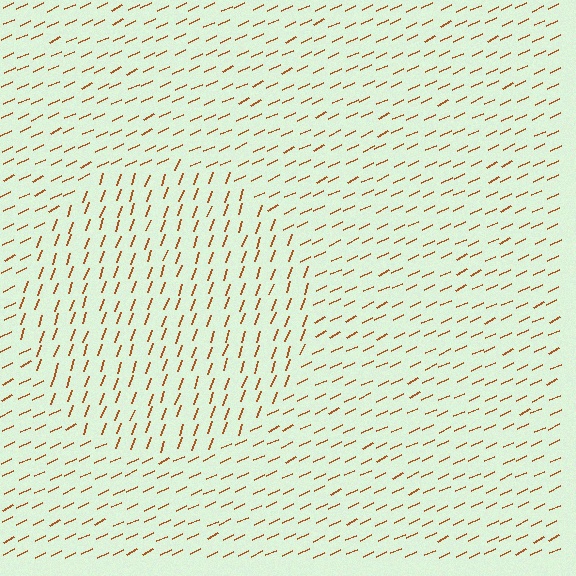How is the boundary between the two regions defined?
The boundary is defined purely by a change in line orientation (approximately 45 degrees difference). All lines are the same color and thickness.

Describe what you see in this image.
The image is filled with small brown line segments. A circle region in the image has lines oriented differently from the surrounding lines, creating a visible texture boundary.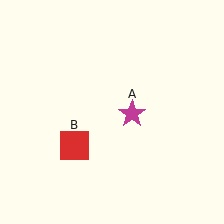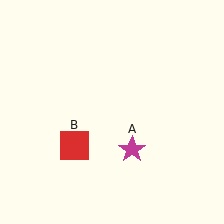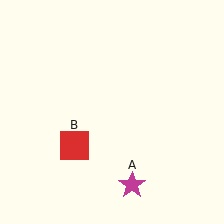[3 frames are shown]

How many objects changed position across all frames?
1 object changed position: magenta star (object A).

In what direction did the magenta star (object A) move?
The magenta star (object A) moved down.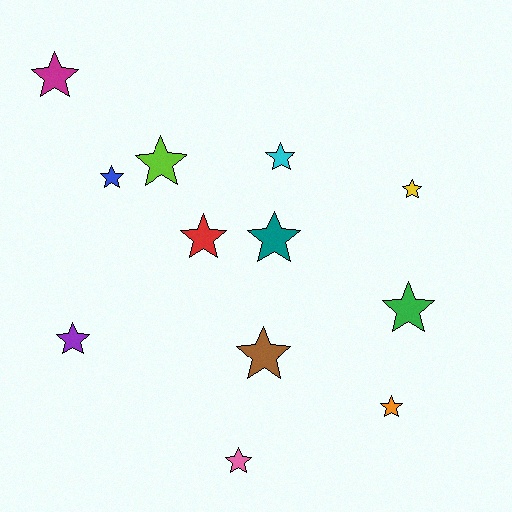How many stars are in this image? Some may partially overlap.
There are 12 stars.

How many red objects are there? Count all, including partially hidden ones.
There is 1 red object.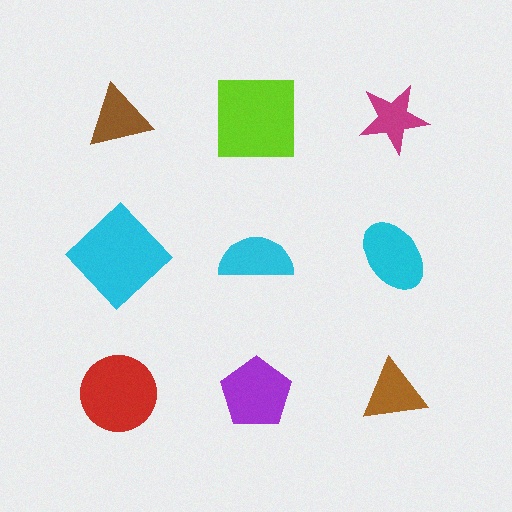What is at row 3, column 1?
A red circle.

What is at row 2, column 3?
A cyan ellipse.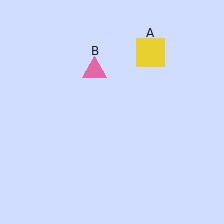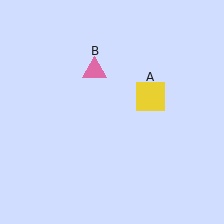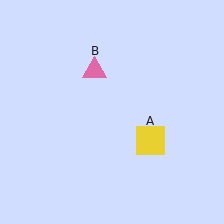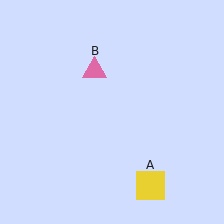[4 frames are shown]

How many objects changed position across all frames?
1 object changed position: yellow square (object A).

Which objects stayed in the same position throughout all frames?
Pink triangle (object B) remained stationary.